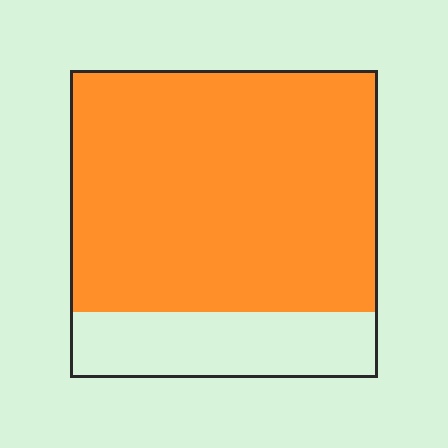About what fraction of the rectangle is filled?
About four fifths (4/5).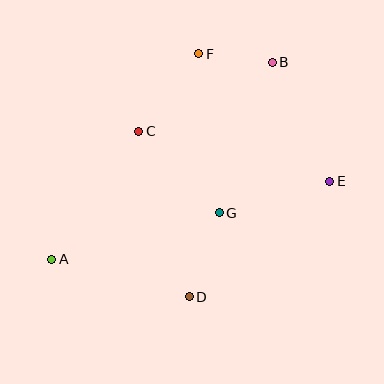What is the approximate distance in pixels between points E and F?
The distance between E and F is approximately 183 pixels.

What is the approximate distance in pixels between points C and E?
The distance between C and E is approximately 198 pixels.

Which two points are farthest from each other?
Points A and B are farthest from each other.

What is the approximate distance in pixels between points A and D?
The distance between A and D is approximately 142 pixels.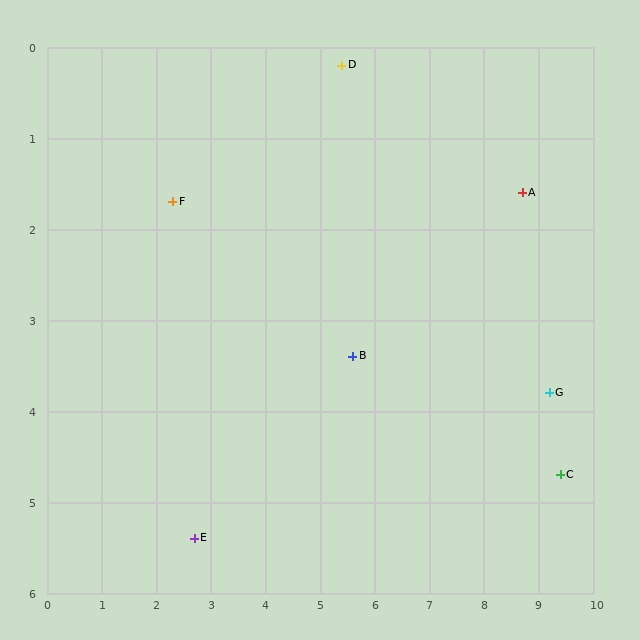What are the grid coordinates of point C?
Point C is at approximately (9.4, 4.7).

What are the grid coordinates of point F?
Point F is at approximately (2.3, 1.7).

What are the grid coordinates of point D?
Point D is at approximately (5.4, 0.2).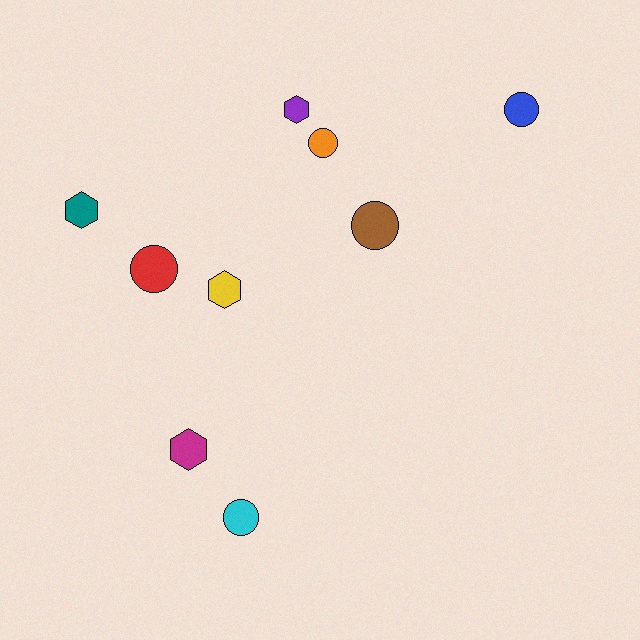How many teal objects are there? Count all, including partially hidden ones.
There is 1 teal object.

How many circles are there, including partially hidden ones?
There are 5 circles.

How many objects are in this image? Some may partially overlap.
There are 9 objects.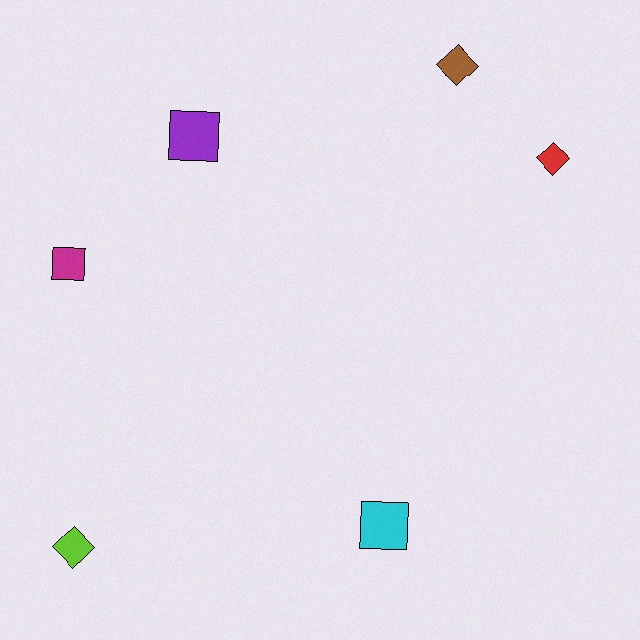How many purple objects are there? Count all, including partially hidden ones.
There is 1 purple object.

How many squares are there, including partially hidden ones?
There are 3 squares.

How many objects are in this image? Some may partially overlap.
There are 6 objects.